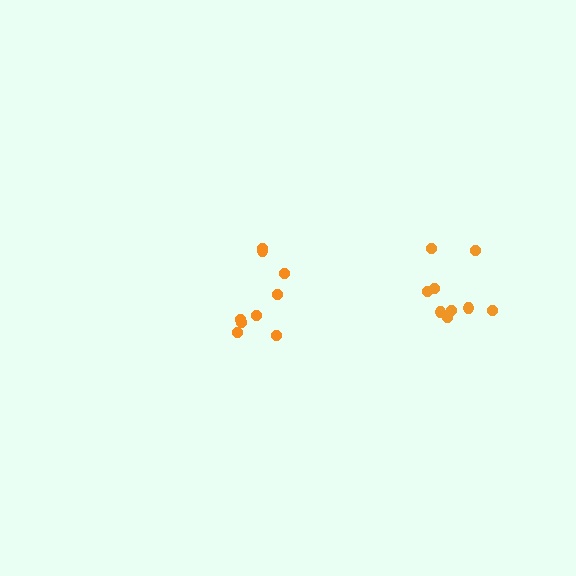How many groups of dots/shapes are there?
There are 2 groups.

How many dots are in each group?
Group 1: 9 dots, Group 2: 9 dots (18 total).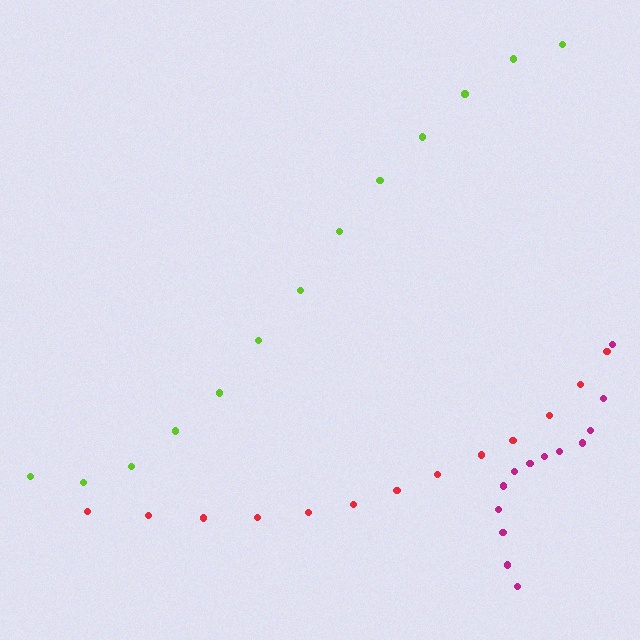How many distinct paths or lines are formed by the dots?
There are 3 distinct paths.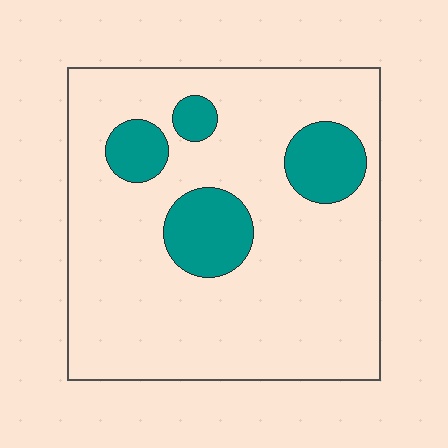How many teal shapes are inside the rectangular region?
4.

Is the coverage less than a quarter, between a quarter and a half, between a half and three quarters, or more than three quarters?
Less than a quarter.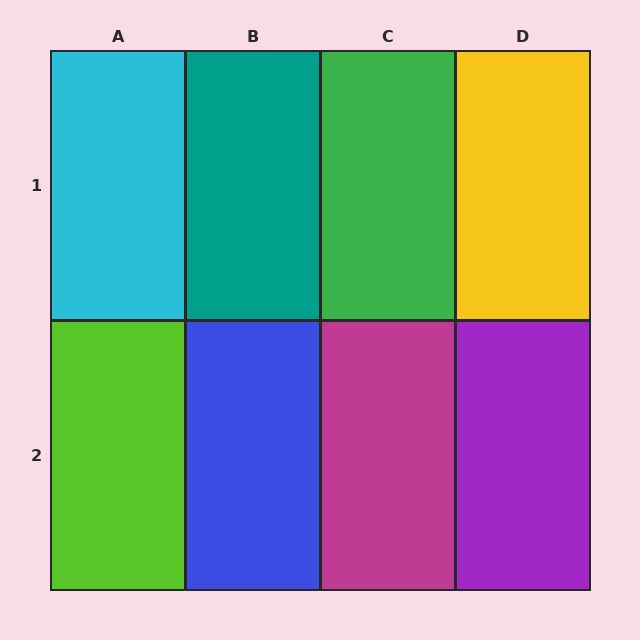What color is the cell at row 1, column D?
Yellow.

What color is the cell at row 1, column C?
Green.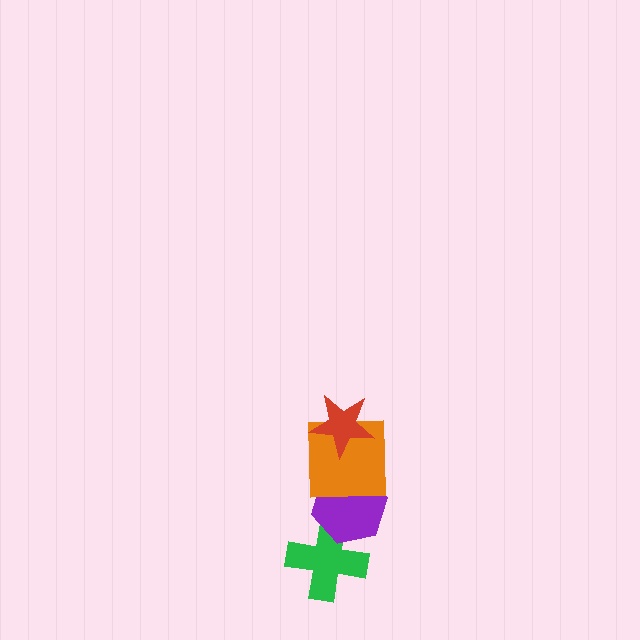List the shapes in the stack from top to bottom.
From top to bottom: the red star, the orange square, the purple hexagon, the green cross.